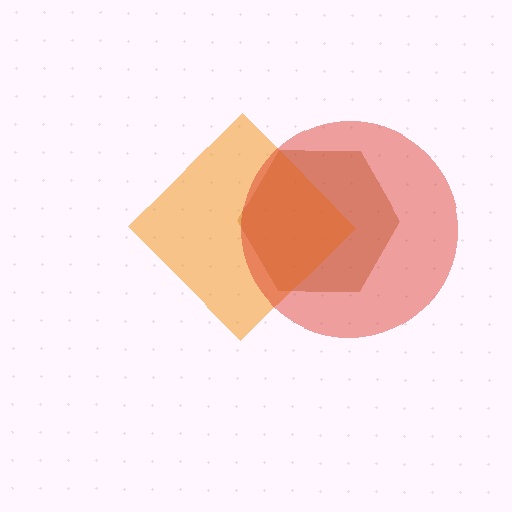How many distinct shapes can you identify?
There are 3 distinct shapes: a brown hexagon, an orange diamond, a red circle.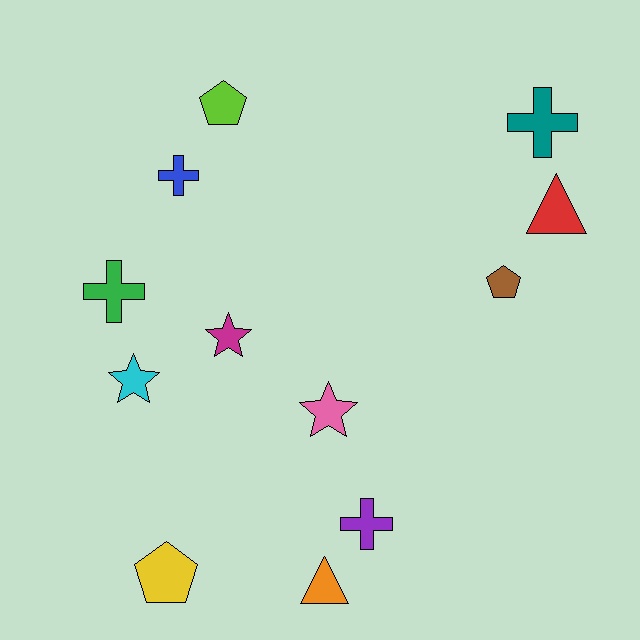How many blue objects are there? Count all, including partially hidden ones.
There is 1 blue object.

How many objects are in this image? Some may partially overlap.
There are 12 objects.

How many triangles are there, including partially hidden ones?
There are 2 triangles.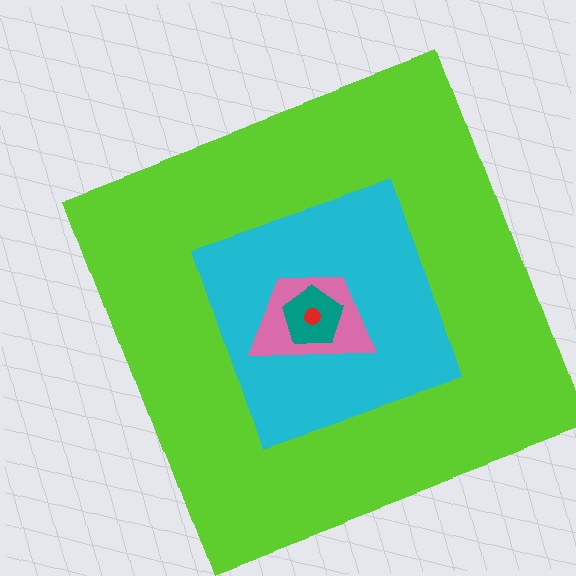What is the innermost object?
The red circle.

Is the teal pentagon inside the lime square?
Yes.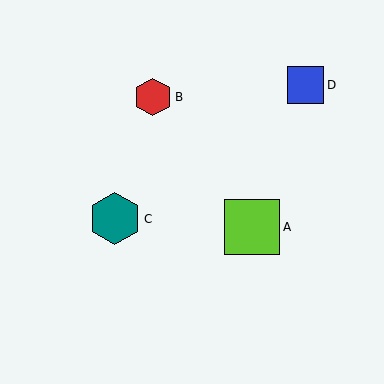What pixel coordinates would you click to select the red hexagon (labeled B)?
Click at (153, 97) to select the red hexagon B.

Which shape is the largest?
The lime square (labeled A) is the largest.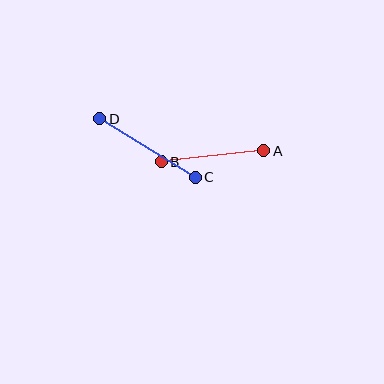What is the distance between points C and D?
The distance is approximately 112 pixels.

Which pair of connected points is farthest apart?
Points C and D are farthest apart.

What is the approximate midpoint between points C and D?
The midpoint is at approximately (147, 148) pixels.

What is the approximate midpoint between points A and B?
The midpoint is at approximately (212, 156) pixels.